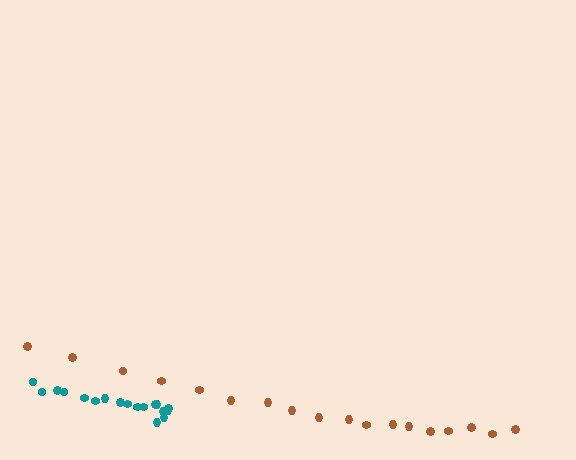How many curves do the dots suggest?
There are 2 distinct paths.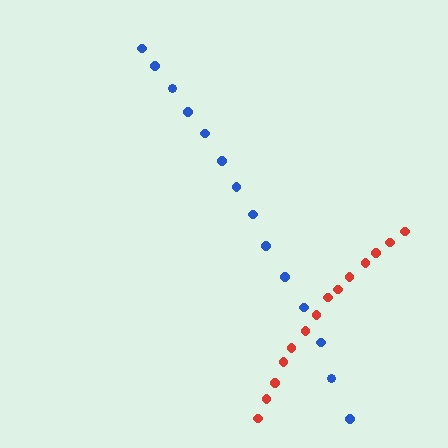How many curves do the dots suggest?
There are 2 distinct paths.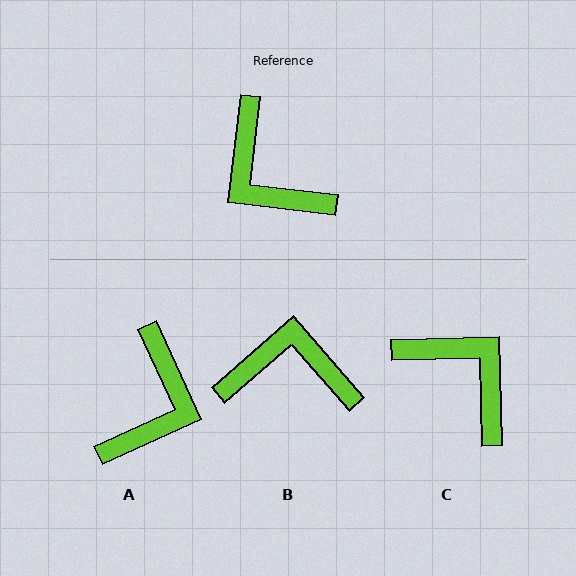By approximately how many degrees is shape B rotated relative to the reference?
Approximately 132 degrees clockwise.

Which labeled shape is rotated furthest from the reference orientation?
C, about 172 degrees away.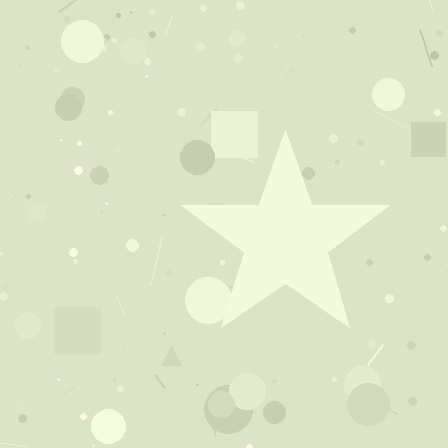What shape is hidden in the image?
A star is hidden in the image.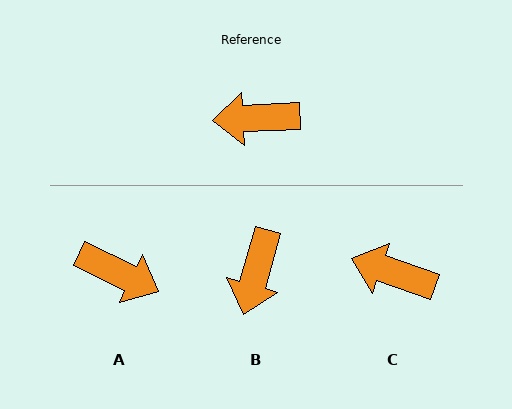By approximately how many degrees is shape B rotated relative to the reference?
Approximately 71 degrees counter-clockwise.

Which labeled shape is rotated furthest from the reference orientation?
A, about 152 degrees away.